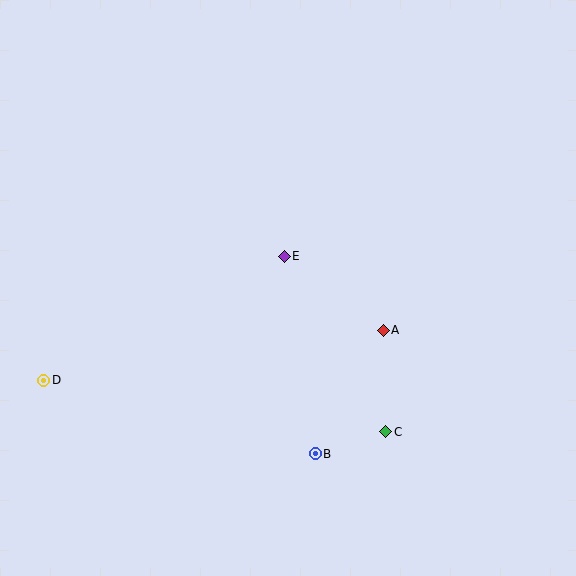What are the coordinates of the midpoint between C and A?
The midpoint between C and A is at (385, 381).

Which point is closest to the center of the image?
Point E at (284, 256) is closest to the center.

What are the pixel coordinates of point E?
Point E is at (284, 256).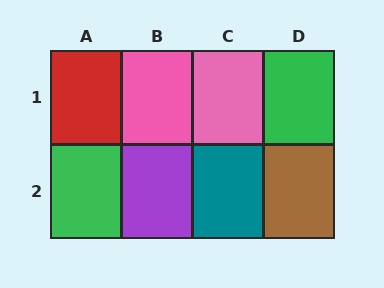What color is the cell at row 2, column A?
Green.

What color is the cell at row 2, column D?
Brown.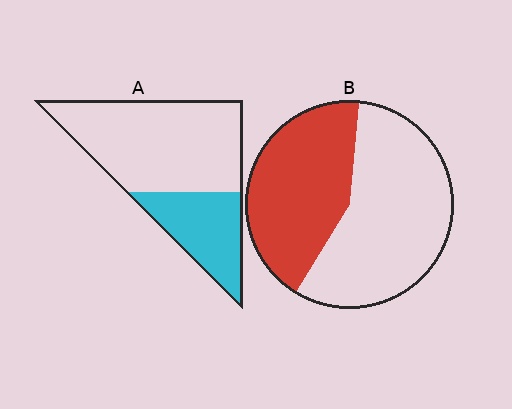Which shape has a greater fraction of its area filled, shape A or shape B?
Shape B.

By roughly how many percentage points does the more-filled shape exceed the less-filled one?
By roughly 10 percentage points (B over A).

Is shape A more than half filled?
No.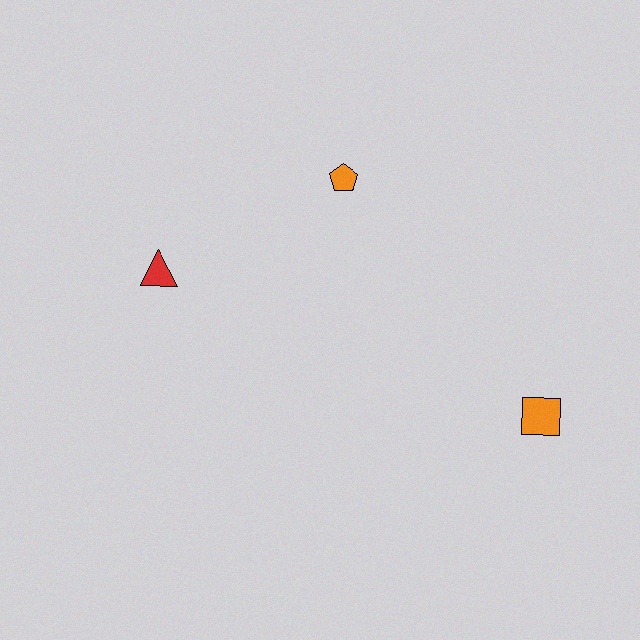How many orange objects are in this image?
There are 2 orange objects.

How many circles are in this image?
There are no circles.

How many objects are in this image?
There are 3 objects.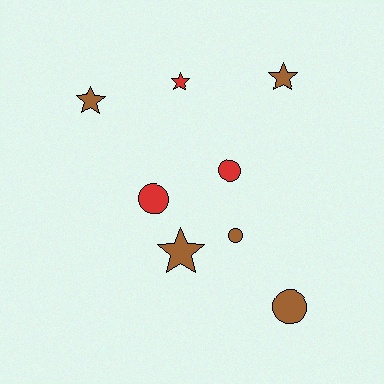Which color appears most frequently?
Brown, with 5 objects.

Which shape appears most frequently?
Circle, with 4 objects.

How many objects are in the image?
There are 8 objects.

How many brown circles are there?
There are 2 brown circles.